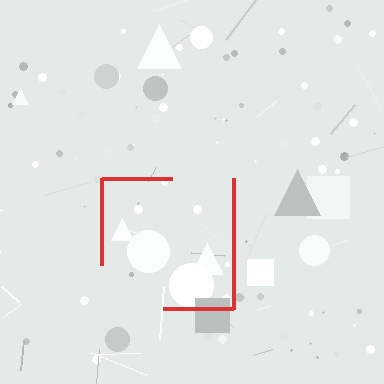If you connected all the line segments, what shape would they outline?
They would outline a square.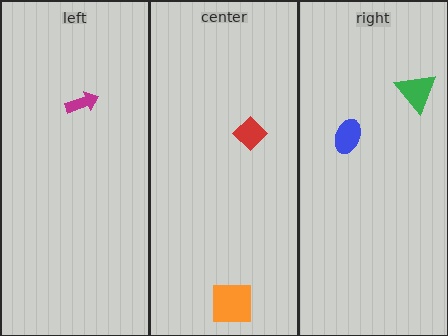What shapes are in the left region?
The magenta arrow.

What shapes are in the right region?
The blue ellipse, the green triangle.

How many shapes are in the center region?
2.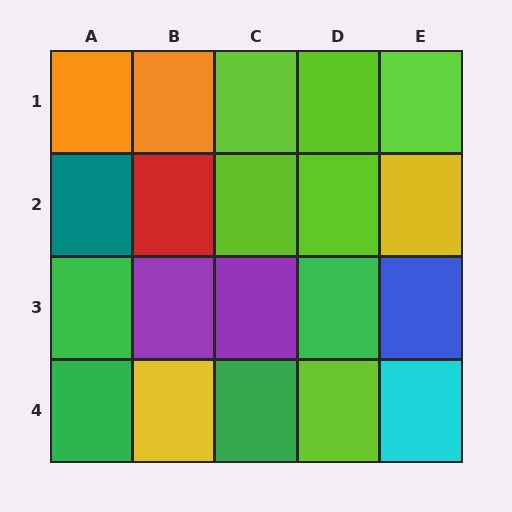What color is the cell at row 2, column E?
Yellow.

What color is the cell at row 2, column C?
Lime.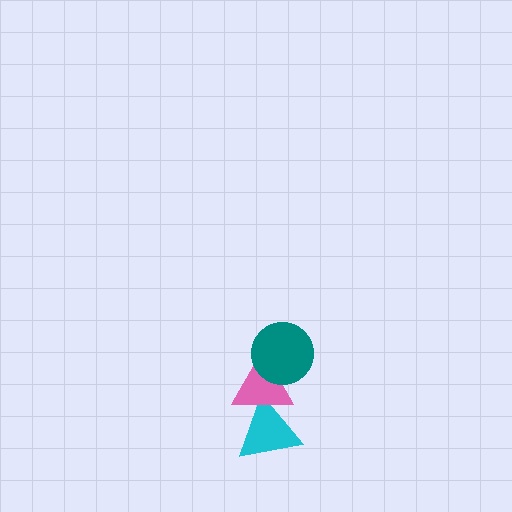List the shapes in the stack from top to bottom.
From top to bottom: the teal circle, the pink triangle, the cyan triangle.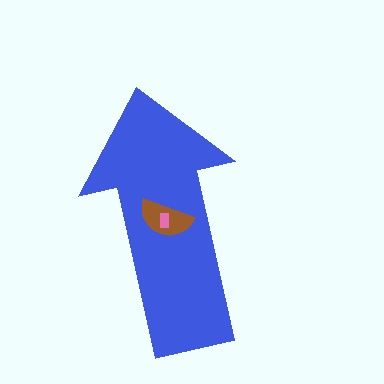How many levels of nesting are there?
3.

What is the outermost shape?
The blue arrow.